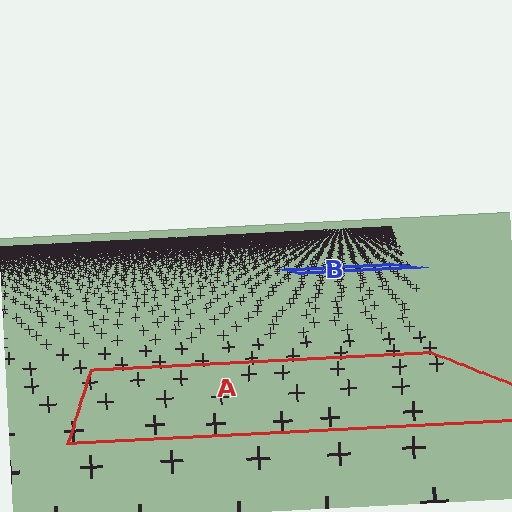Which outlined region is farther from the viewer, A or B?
Region B is farther from the viewer — the texture elements inside it appear smaller and more densely packed.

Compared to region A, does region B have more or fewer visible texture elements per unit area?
Region B has more texture elements per unit area — they are packed more densely because it is farther away.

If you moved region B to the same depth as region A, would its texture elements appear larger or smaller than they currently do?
They would appear larger. At a closer depth, the same texture elements are projected at a bigger on-screen size.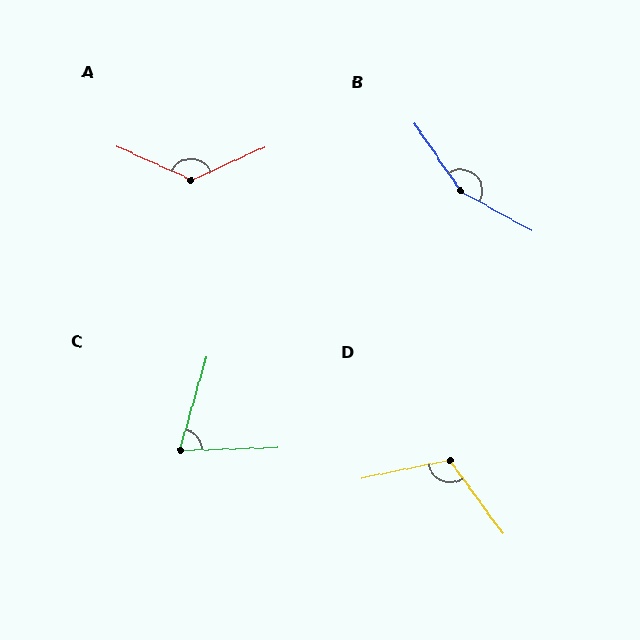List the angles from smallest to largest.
C (72°), D (114°), A (131°), B (154°).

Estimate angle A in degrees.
Approximately 131 degrees.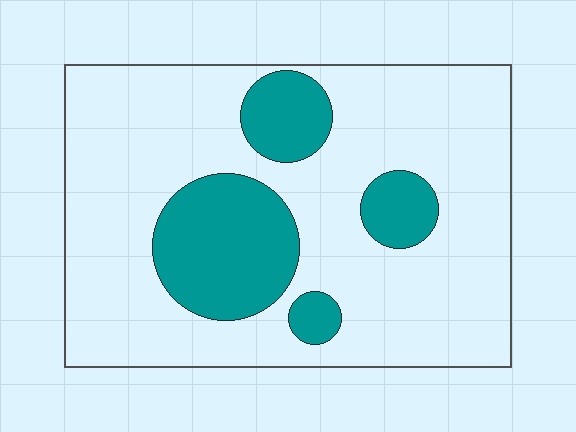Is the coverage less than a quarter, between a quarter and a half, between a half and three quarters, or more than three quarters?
Less than a quarter.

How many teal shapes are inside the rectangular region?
4.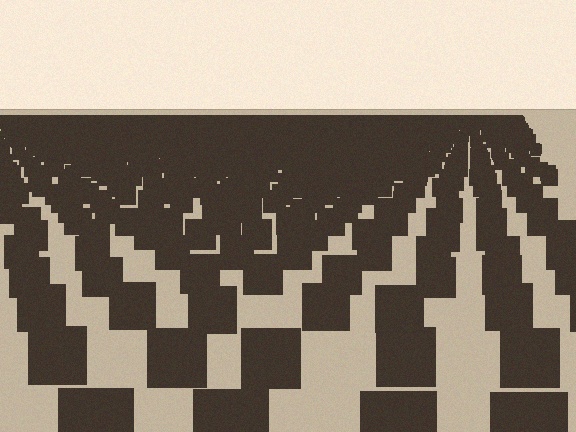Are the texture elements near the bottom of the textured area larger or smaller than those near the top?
Larger. Near the bottom, elements are closer to the viewer and appear at a bigger on-screen size.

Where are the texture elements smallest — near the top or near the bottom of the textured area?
Near the top.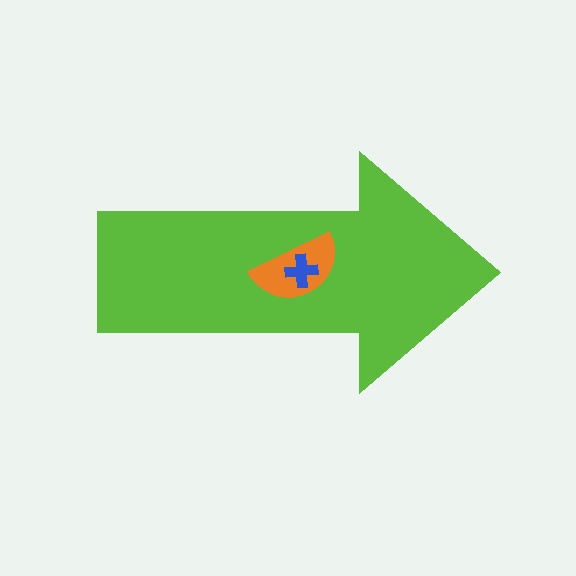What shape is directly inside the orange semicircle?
The blue cross.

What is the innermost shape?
The blue cross.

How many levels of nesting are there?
3.